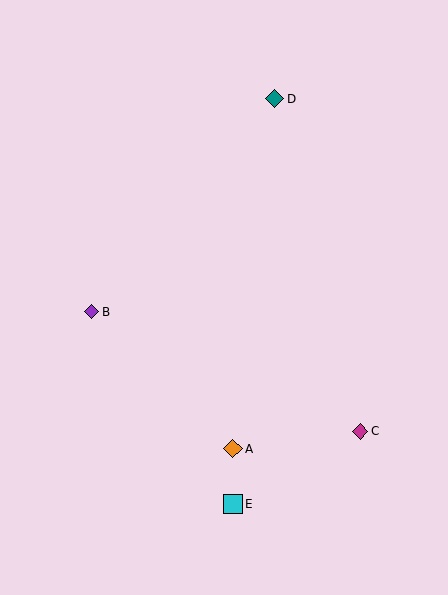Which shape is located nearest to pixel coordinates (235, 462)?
The orange diamond (labeled A) at (233, 449) is nearest to that location.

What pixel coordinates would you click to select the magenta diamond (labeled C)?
Click at (360, 431) to select the magenta diamond C.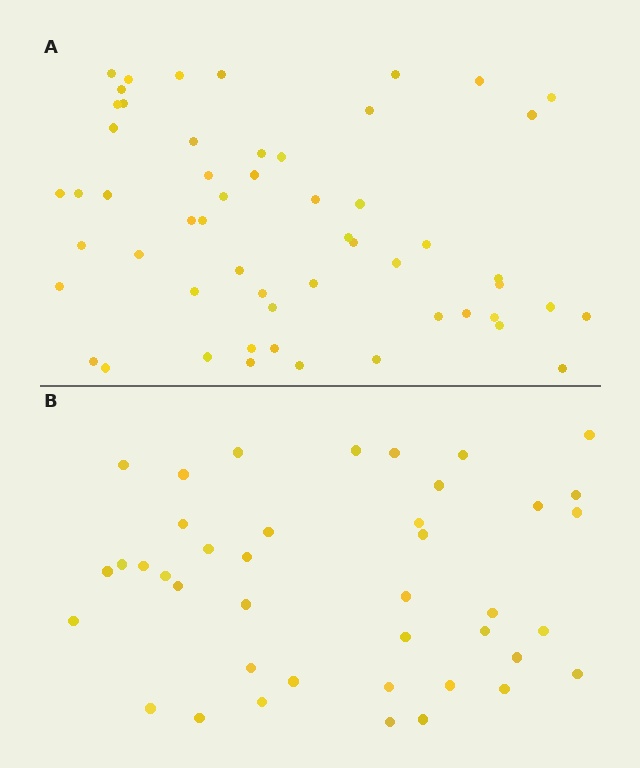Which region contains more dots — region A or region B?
Region A (the top region) has more dots.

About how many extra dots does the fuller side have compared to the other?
Region A has approximately 15 more dots than region B.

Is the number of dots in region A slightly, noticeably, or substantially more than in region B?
Region A has noticeably more, but not dramatically so. The ratio is roughly 1.3 to 1.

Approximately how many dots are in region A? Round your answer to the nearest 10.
About 60 dots. (The exact count is 55, which rounds to 60.)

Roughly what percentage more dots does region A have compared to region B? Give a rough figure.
About 35% more.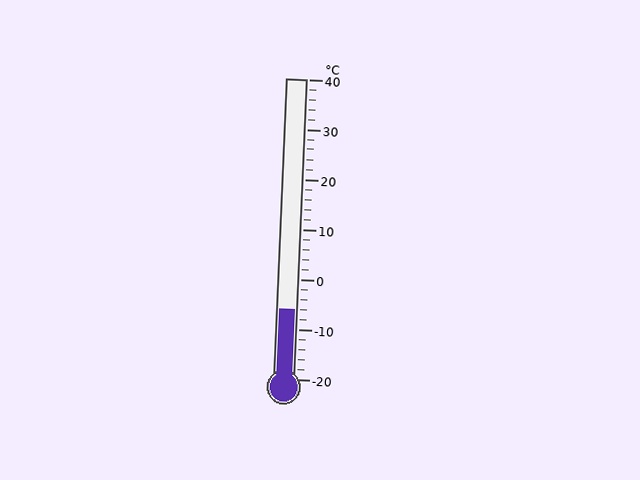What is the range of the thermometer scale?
The thermometer scale ranges from -20°C to 40°C.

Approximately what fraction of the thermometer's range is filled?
The thermometer is filled to approximately 25% of its range.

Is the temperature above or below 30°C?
The temperature is below 30°C.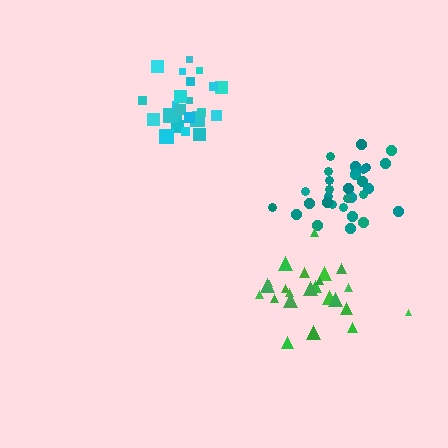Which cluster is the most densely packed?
Teal.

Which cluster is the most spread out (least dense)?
Green.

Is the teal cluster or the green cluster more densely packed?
Teal.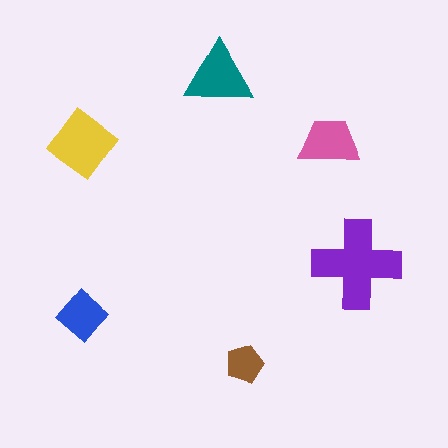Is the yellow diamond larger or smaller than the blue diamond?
Larger.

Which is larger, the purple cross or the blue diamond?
The purple cross.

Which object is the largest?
The purple cross.